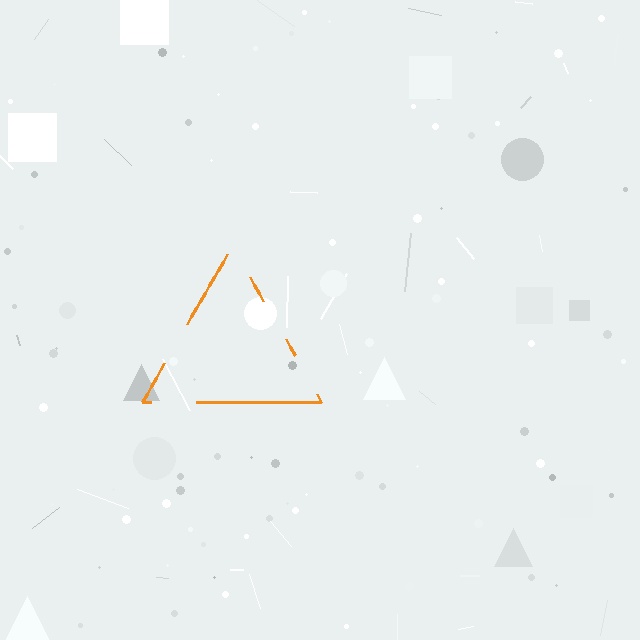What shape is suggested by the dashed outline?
The dashed outline suggests a triangle.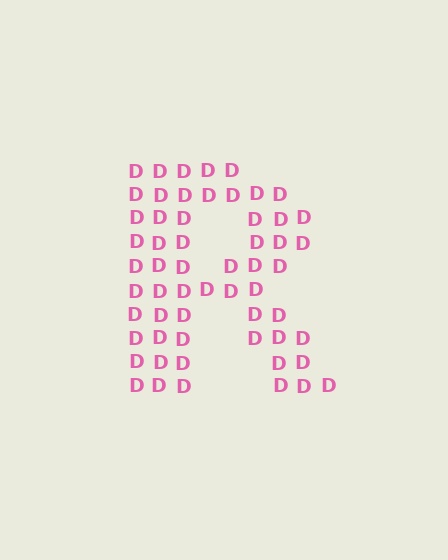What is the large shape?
The large shape is the letter R.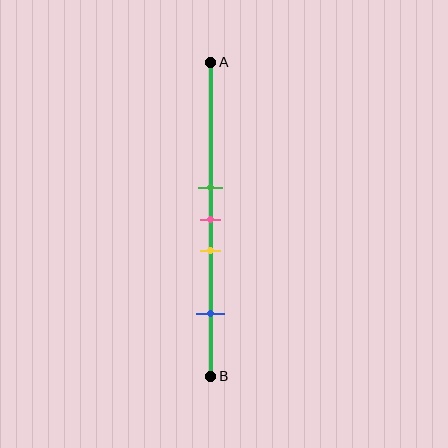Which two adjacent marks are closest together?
The green and pink marks are the closest adjacent pair.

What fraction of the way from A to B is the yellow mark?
The yellow mark is approximately 60% (0.6) of the way from A to B.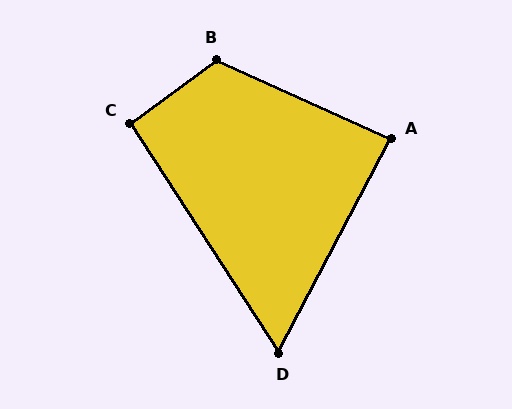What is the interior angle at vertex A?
Approximately 87 degrees (approximately right).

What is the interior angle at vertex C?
Approximately 93 degrees (approximately right).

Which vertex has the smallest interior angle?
D, at approximately 61 degrees.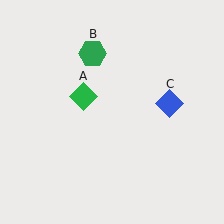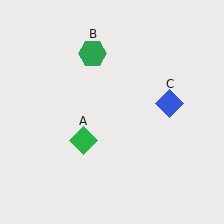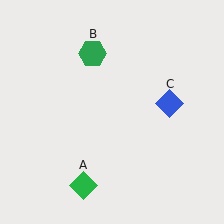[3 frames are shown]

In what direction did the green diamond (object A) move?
The green diamond (object A) moved down.